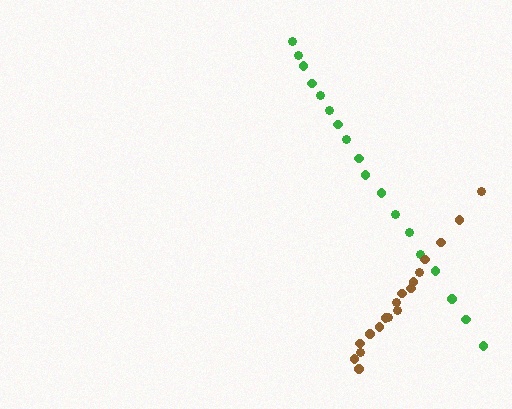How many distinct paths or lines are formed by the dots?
There are 2 distinct paths.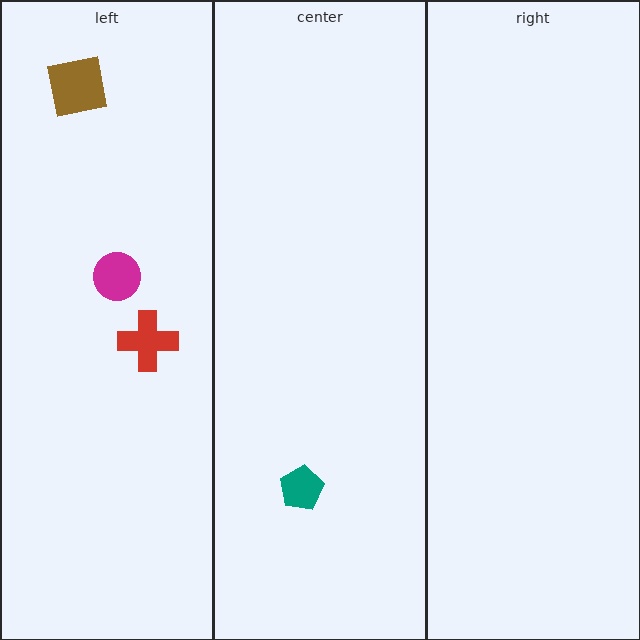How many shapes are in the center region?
1.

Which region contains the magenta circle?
The left region.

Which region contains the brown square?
The left region.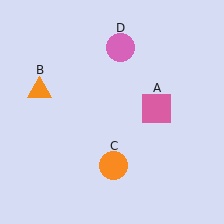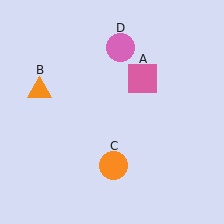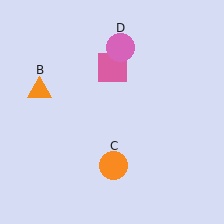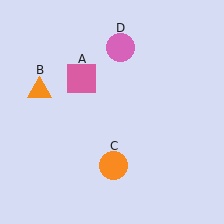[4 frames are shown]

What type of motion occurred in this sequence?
The pink square (object A) rotated counterclockwise around the center of the scene.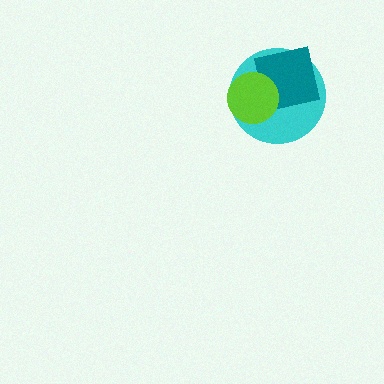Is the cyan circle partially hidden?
Yes, it is partially covered by another shape.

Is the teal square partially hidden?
Yes, it is partially covered by another shape.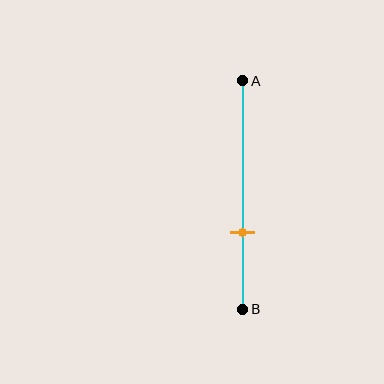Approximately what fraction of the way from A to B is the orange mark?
The orange mark is approximately 65% of the way from A to B.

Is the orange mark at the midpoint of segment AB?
No, the mark is at about 65% from A, not at the 50% midpoint.